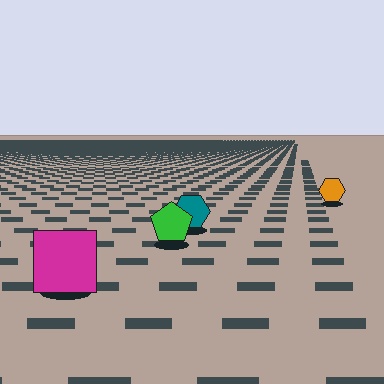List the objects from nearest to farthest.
From nearest to farthest: the magenta square, the green pentagon, the teal hexagon, the orange hexagon.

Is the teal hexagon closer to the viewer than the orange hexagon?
Yes. The teal hexagon is closer — you can tell from the texture gradient: the ground texture is coarser near it.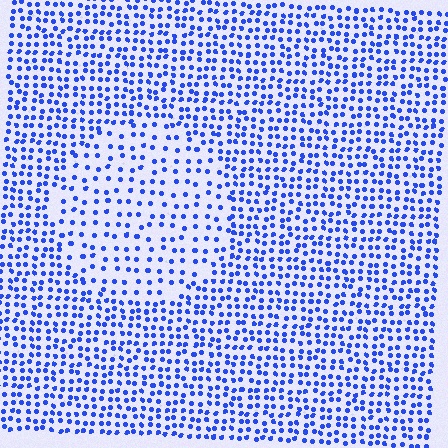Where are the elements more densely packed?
The elements are more densely packed outside the circle boundary.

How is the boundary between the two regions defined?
The boundary is defined by a change in element density (approximately 1.9x ratio). All elements are the same color, size, and shape.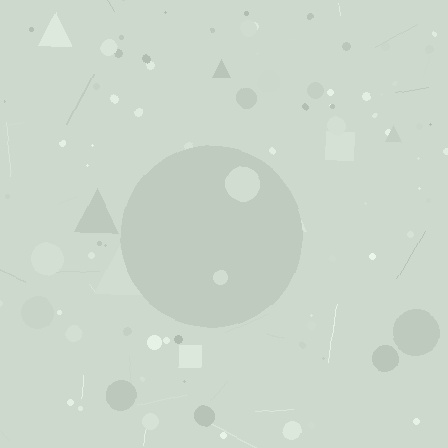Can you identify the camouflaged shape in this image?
The camouflaged shape is a circle.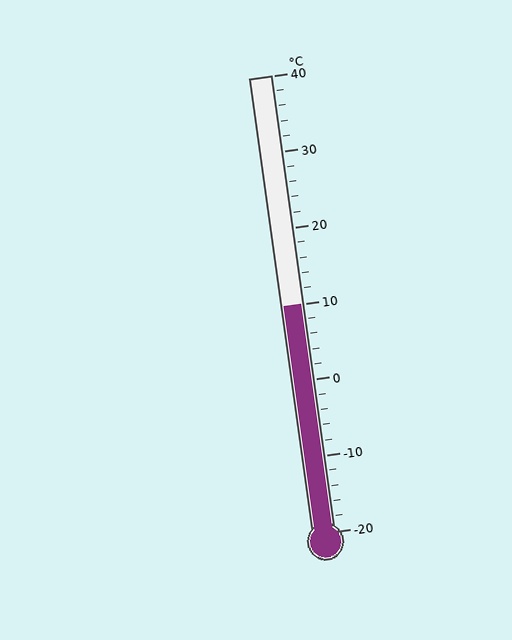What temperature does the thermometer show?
The thermometer shows approximately 10°C.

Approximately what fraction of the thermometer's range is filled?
The thermometer is filled to approximately 50% of its range.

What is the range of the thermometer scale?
The thermometer scale ranges from -20°C to 40°C.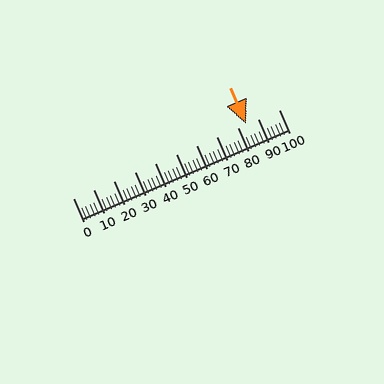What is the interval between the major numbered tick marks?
The major tick marks are spaced 10 units apart.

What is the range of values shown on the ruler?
The ruler shows values from 0 to 100.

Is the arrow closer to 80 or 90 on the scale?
The arrow is closer to 80.